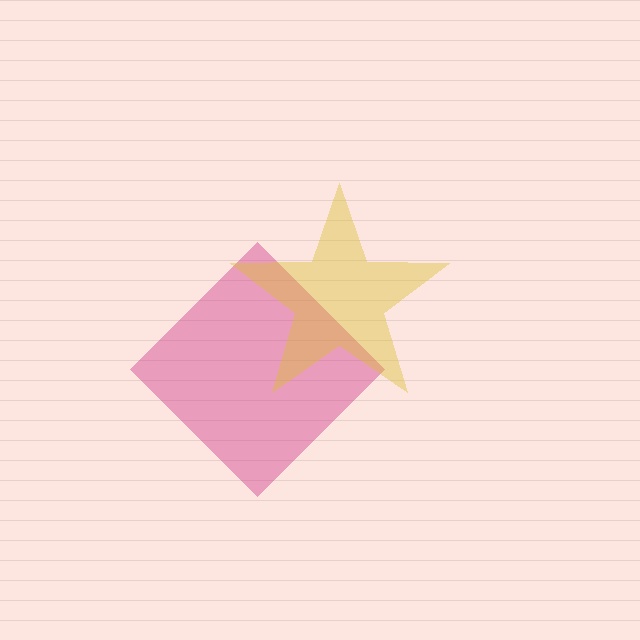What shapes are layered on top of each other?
The layered shapes are: a magenta diamond, a yellow star.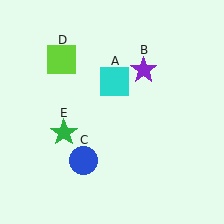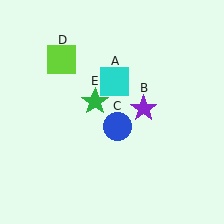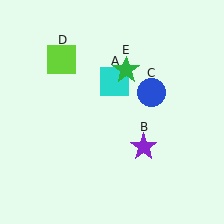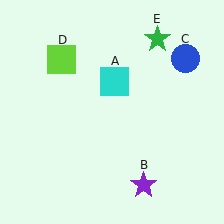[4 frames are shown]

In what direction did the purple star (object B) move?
The purple star (object B) moved down.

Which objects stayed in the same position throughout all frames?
Cyan square (object A) and lime square (object D) remained stationary.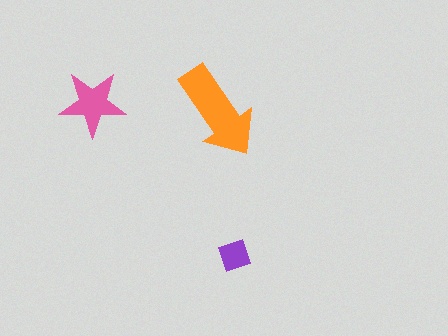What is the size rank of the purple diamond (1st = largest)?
3rd.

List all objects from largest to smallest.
The orange arrow, the pink star, the purple diamond.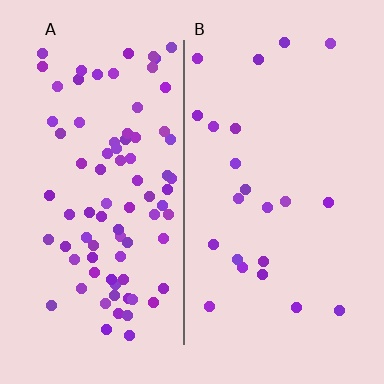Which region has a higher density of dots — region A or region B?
A (the left).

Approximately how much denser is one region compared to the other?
Approximately 3.8× — region A over region B.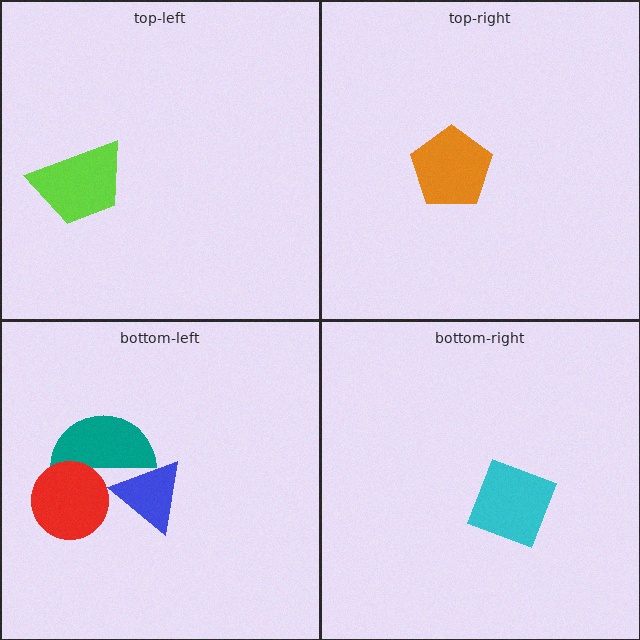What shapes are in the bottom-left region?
The blue triangle, the teal semicircle, the red circle.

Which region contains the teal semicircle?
The bottom-left region.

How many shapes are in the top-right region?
1.